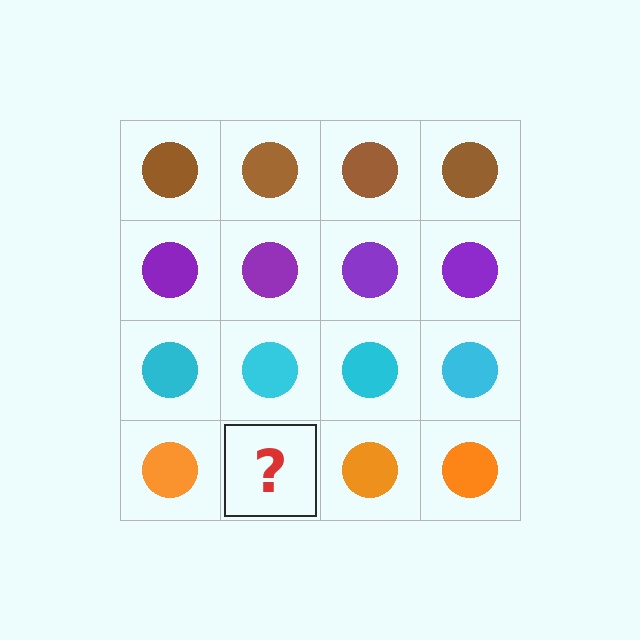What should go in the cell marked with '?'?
The missing cell should contain an orange circle.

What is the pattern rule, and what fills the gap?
The rule is that each row has a consistent color. The gap should be filled with an orange circle.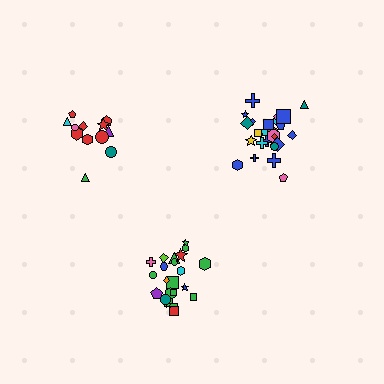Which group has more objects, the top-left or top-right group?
The top-right group.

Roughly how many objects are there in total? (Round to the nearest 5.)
Roughly 60 objects in total.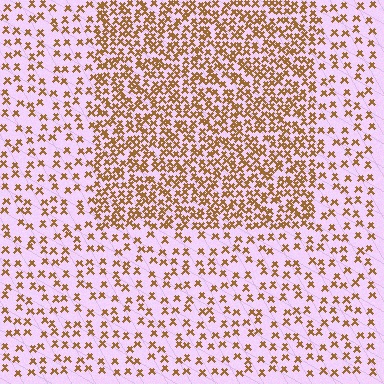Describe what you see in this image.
The image contains small brown elements arranged at two different densities. A rectangle-shaped region is visible where the elements are more densely packed than the surrounding area.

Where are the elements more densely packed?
The elements are more densely packed inside the rectangle boundary.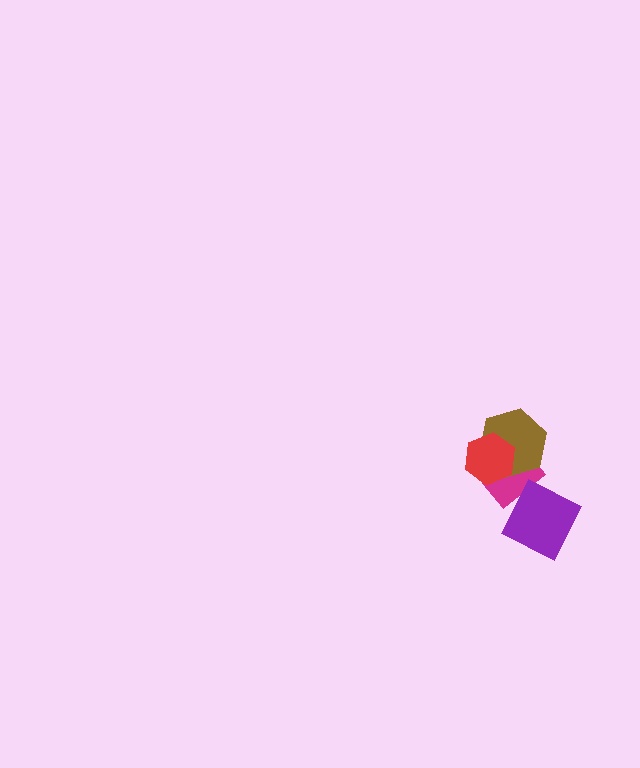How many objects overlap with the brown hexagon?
2 objects overlap with the brown hexagon.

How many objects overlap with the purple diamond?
1 object overlaps with the purple diamond.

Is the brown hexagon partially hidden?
Yes, it is partially covered by another shape.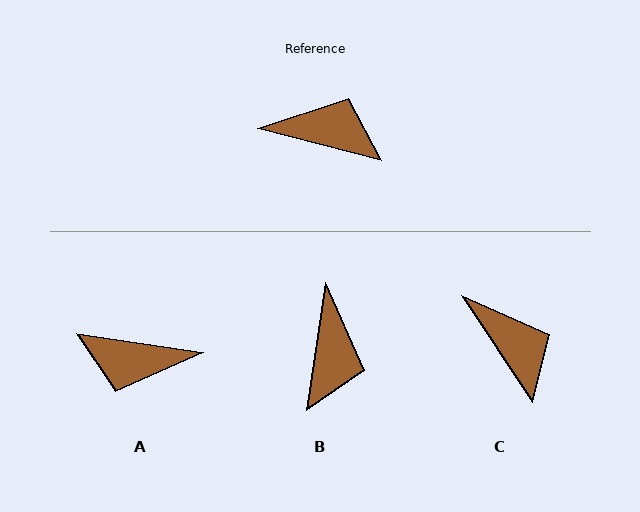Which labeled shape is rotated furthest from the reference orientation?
A, about 174 degrees away.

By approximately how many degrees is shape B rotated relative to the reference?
Approximately 84 degrees clockwise.